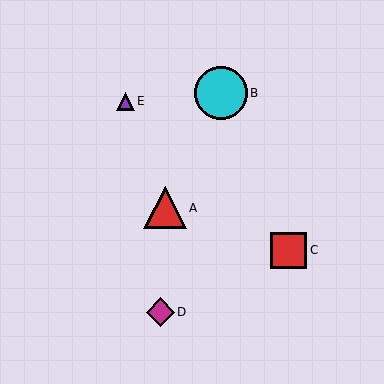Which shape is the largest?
The cyan circle (labeled B) is the largest.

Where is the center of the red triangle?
The center of the red triangle is at (165, 208).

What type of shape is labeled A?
Shape A is a red triangle.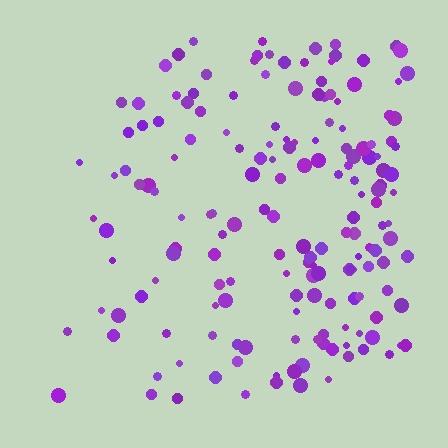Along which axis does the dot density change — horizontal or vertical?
Horizontal.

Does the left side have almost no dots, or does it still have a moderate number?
Still a moderate number, just noticeably fewer than the right.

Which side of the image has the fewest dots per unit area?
The left.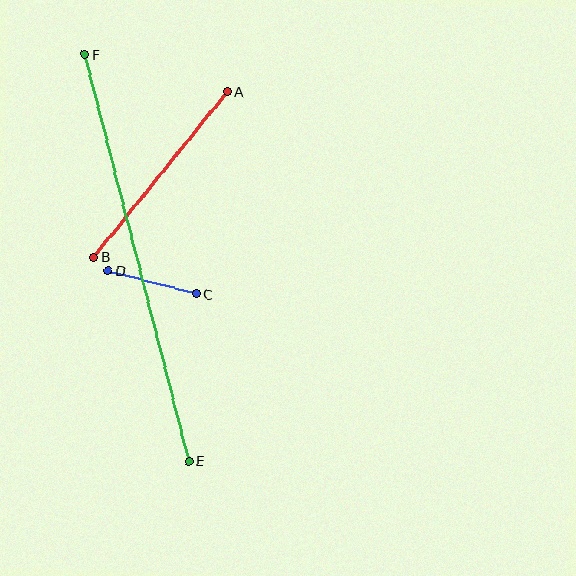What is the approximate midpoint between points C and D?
The midpoint is at approximately (152, 282) pixels.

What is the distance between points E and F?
The distance is approximately 420 pixels.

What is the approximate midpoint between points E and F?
The midpoint is at approximately (137, 258) pixels.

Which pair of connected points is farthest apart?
Points E and F are farthest apart.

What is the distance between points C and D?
The distance is approximately 91 pixels.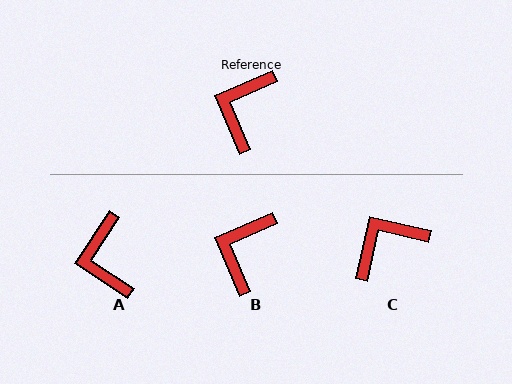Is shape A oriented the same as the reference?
No, it is off by about 33 degrees.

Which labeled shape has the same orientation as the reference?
B.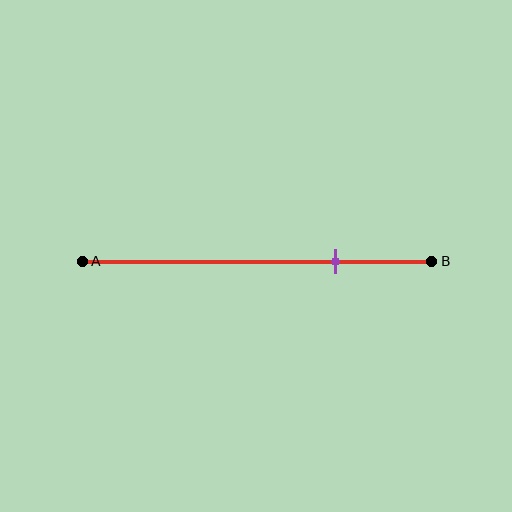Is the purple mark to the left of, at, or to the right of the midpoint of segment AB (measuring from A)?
The purple mark is to the right of the midpoint of segment AB.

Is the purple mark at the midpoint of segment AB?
No, the mark is at about 75% from A, not at the 50% midpoint.